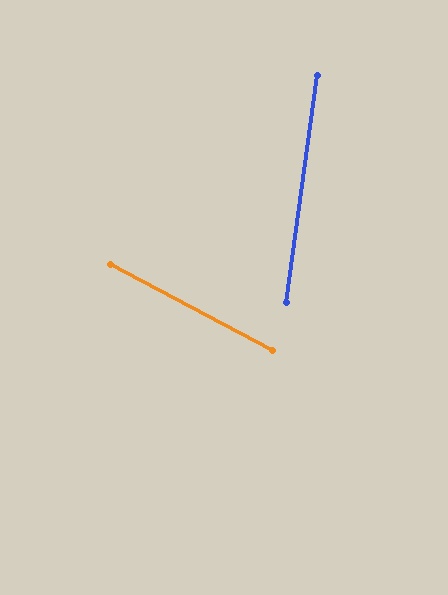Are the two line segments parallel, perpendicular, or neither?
Neither parallel nor perpendicular — they differ by about 70°.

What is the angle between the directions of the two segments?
Approximately 70 degrees.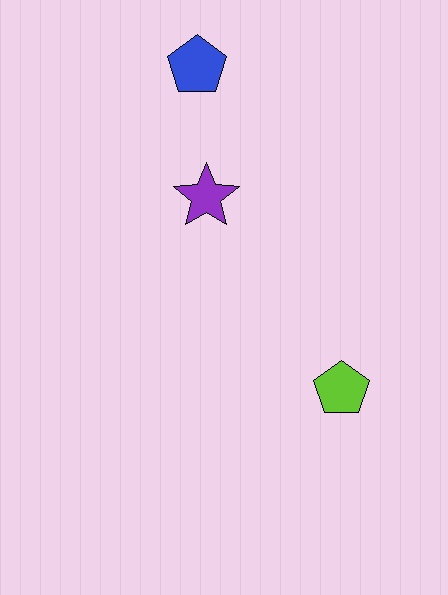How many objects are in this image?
There are 3 objects.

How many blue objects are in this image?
There is 1 blue object.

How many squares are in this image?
There are no squares.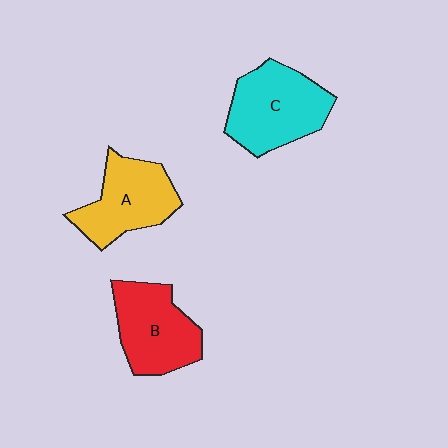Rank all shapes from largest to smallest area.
From largest to smallest: C (cyan), B (red), A (yellow).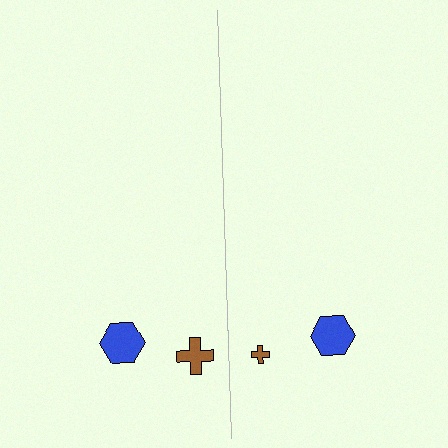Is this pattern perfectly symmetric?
No, the pattern is not perfectly symmetric. The brown cross on the right side has a different size than its mirror counterpart.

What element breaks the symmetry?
The brown cross on the right side has a different size than its mirror counterpart.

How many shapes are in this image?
There are 4 shapes in this image.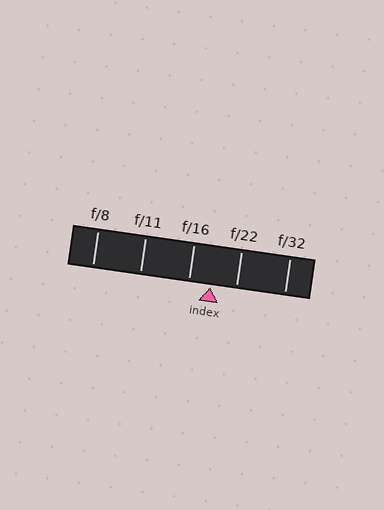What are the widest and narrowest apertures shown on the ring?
The widest aperture shown is f/8 and the narrowest is f/32.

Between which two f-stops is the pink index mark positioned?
The index mark is between f/16 and f/22.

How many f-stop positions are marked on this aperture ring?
There are 5 f-stop positions marked.